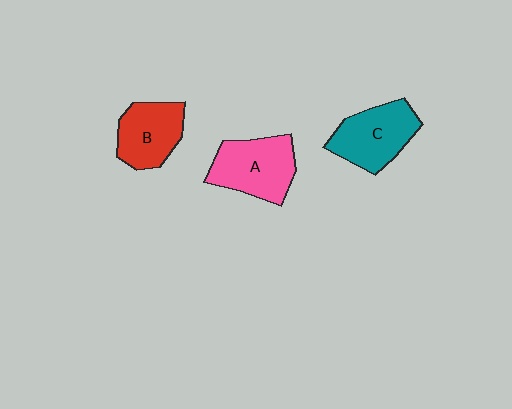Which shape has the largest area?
Shape A (pink).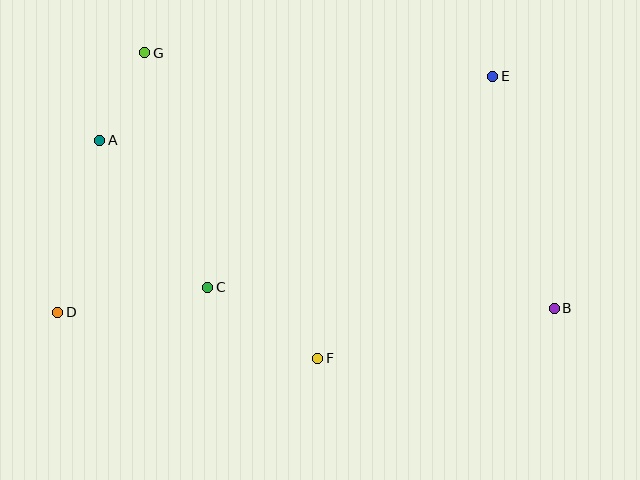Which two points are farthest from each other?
Points B and D are farthest from each other.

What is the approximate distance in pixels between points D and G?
The distance between D and G is approximately 273 pixels.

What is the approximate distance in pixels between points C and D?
The distance between C and D is approximately 152 pixels.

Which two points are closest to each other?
Points A and G are closest to each other.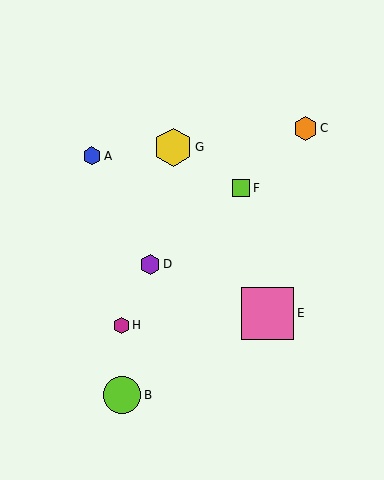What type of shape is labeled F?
Shape F is a lime square.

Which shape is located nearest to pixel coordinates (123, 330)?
The magenta hexagon (labeled H) at (121, 325) is nearest to that location.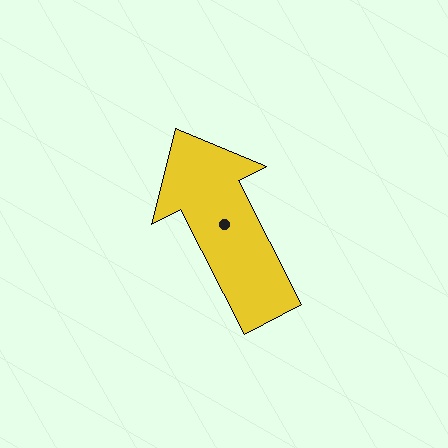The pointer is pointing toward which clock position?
Roughly 11 o'clock.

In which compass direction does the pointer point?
Northwest.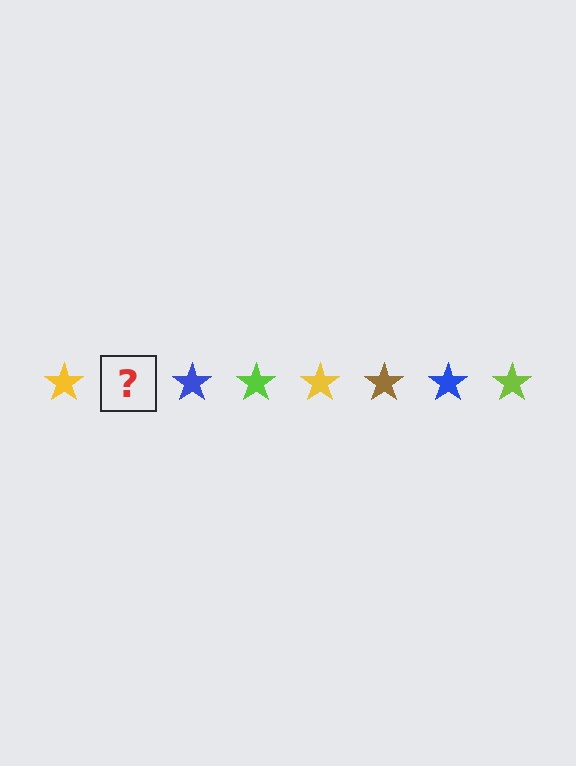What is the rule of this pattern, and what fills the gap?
The rule is that the pattern cycles through yellow, brown, blue, lime stars. The gap should be filled with a brown star.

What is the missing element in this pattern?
The missing element is a brown star.